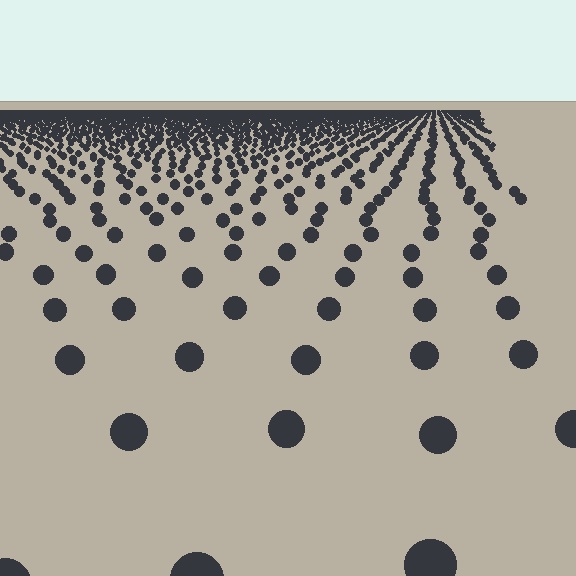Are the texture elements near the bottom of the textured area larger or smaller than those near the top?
Larger. Near the bottom, elements are closer to the viewer and appear at a bigger on-screen size.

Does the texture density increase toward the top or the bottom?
Density increases toward the top.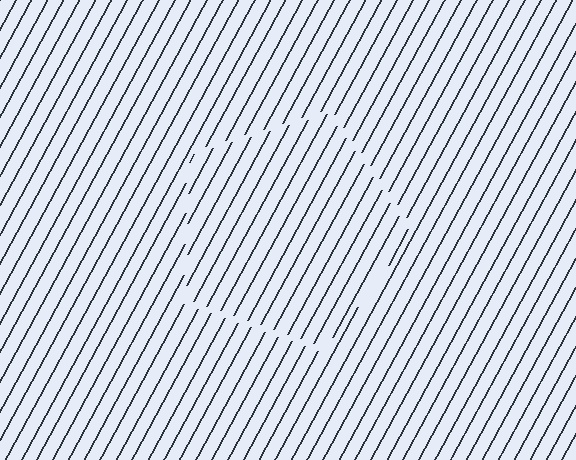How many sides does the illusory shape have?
5 sides — the line-ends trace a pentagon.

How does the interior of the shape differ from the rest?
The interior of the shape contains the same grating, shifted by half a period — the contour is defined by the phase discontinuity where line-ends from the inner and outer gratings abut.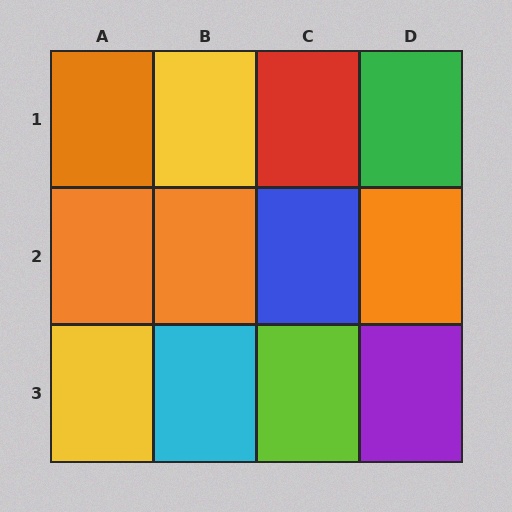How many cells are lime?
1 cell is lime.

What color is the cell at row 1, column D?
Green.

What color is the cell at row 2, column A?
Orange.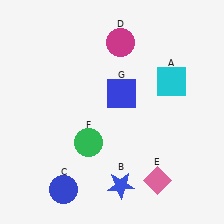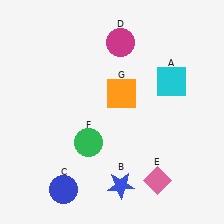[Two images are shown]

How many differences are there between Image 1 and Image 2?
There is 1 difference between the two images.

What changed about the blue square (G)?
In Image 1, G is blue. In Image 2, it changed to orange.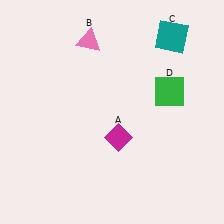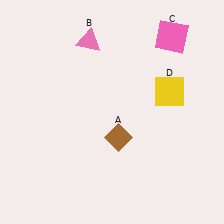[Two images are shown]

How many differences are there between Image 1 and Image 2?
There are 3 differences between the two images.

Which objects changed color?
A changed from magenta to brown. C changed from teal to pink. D changed from green to yellow.